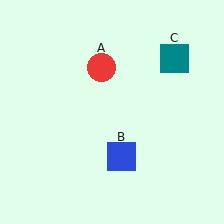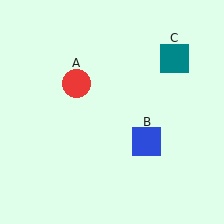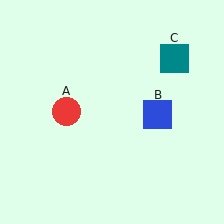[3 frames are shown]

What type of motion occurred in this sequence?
The red circle (object A), blue square (object B) rotated counterclockwise around the center of the scene.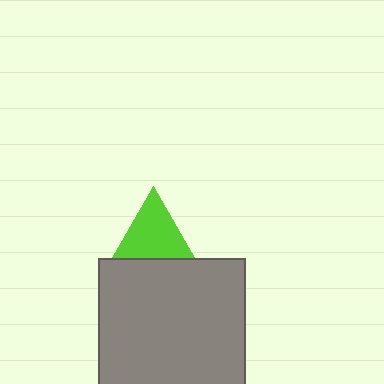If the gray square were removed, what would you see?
You would see the complete lime triangle.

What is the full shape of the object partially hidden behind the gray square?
The partially hidden object is a lime triangle.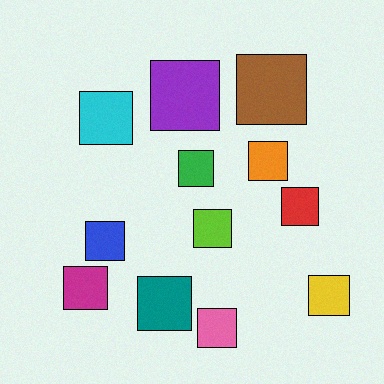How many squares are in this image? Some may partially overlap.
There are 12 squares.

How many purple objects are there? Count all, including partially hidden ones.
There is 1 purple object.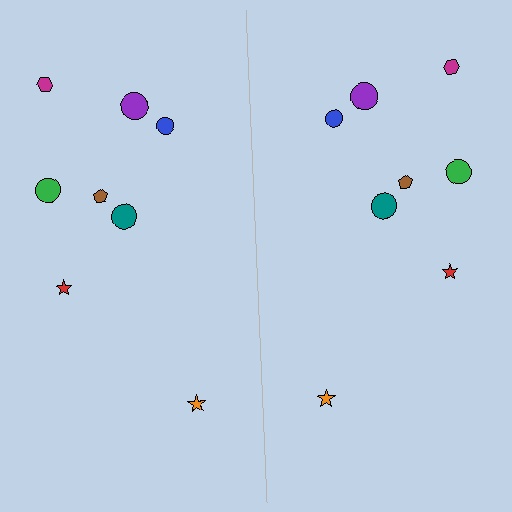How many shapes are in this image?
There are 16 shapes in this image.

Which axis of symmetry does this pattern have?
The pattern has a vertical axis of symmetry running through the center of the image.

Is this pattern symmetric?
Yes, this pattern has bilateral (reflection) symmetry.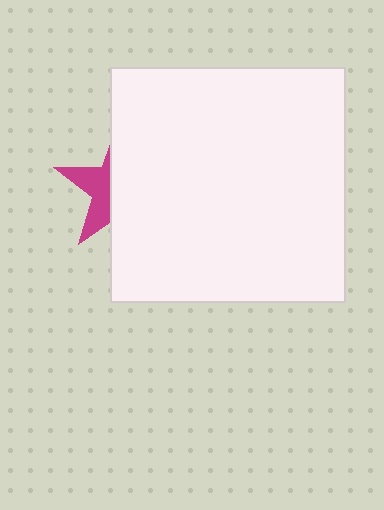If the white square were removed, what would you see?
You would see the complete magenta star.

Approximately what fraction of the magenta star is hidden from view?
Roughly 65% of the magenta star is hidden behind the white square.